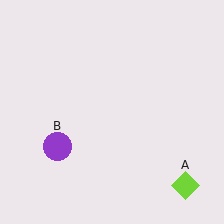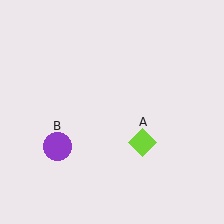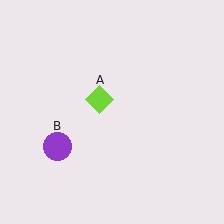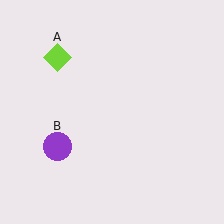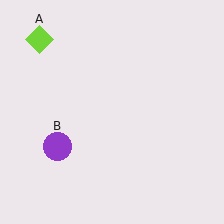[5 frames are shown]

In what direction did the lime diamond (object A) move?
The lime diamond (object A) moved up and to the left.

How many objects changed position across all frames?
1 object changed position: lime diamond (object A).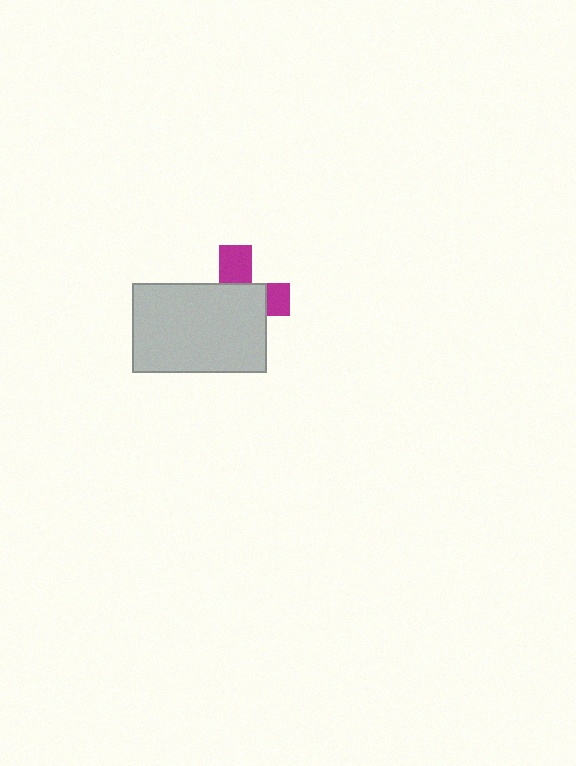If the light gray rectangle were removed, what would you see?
You would see the complete magenta cross.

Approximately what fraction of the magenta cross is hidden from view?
Roughly 67% of the magenta cross is hidden behind the light gray rectangle.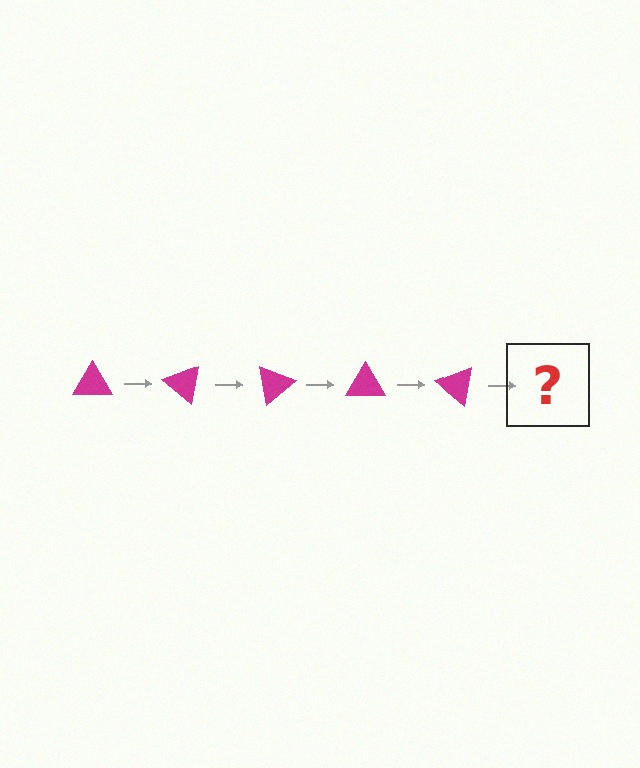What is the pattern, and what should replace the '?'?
The pattern is that the triangle rotates 40 degrees each step. The '?' should be a magenta triangle rotated 200 degrees.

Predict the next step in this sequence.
The next step is a magenta triangle rotated 200 degrees.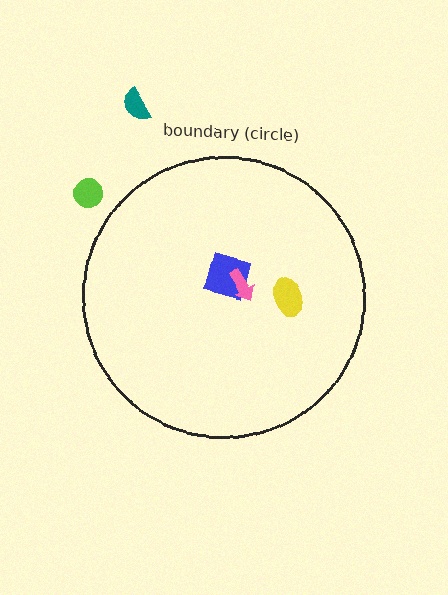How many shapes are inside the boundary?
3 inside, 2 outside.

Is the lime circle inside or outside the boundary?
Outside.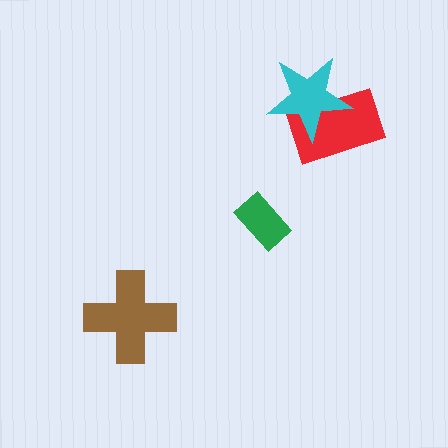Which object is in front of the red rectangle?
The cyan star is in front of the red rectangle.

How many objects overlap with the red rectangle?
1 object overlaps with the red rectangle.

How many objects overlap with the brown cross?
0 objects overlap with the brown cross.